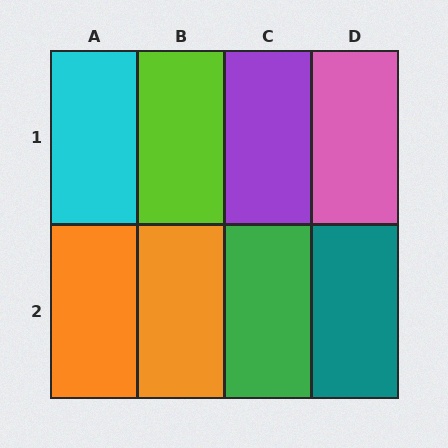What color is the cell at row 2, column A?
Orange.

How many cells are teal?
1 cell is teal.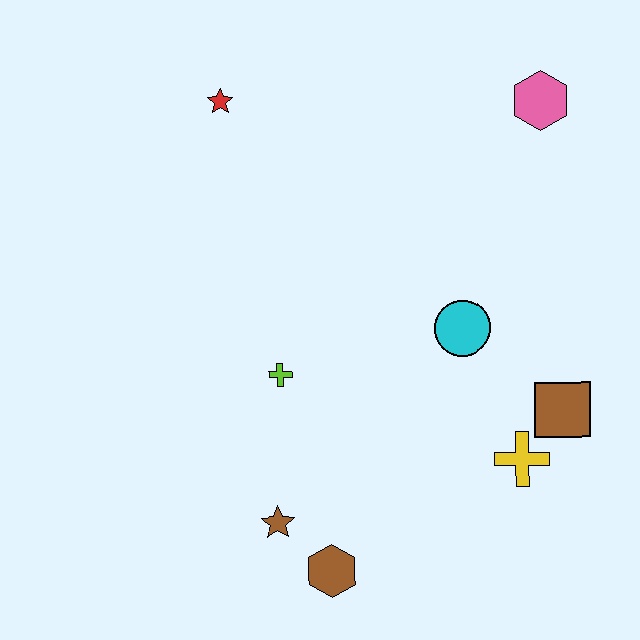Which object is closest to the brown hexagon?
The brown star is closest to the brown hexagon.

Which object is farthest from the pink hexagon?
The brown hexagon is farthest from the pink hexagon.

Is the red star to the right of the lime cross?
No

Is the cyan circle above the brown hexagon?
Yes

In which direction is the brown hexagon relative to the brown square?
The brown hexagon is to the left of the brown square.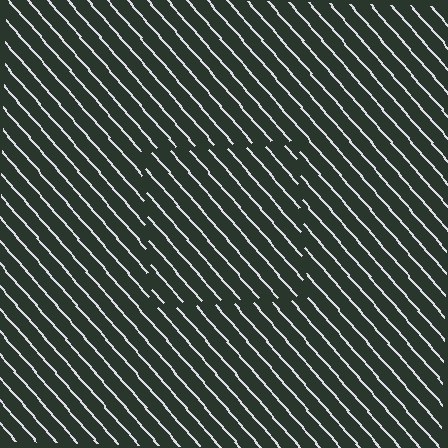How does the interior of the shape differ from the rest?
The interior of the shape contains the same grating, shifted by half a period — the contour is defined by the phase discontinuity where line-ends from the inner and outer gratings abut.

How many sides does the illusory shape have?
4 sides — the line-ends trace a square.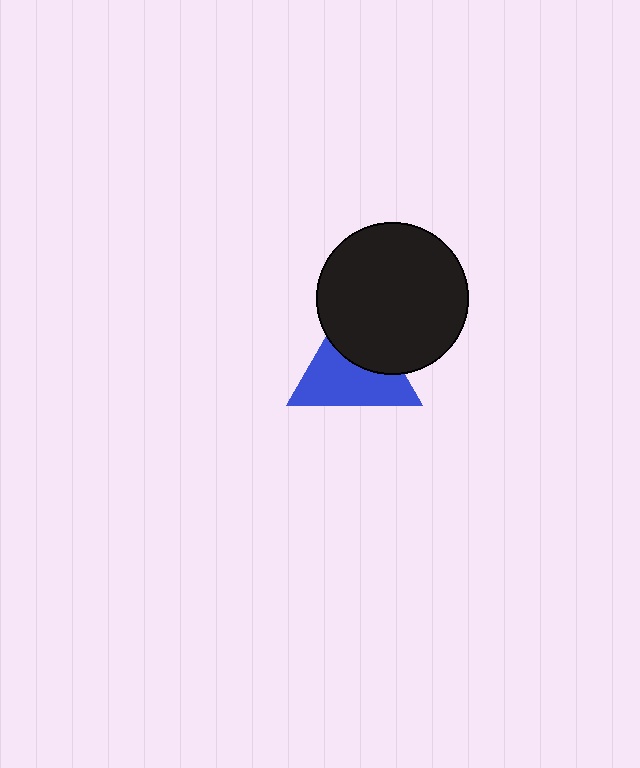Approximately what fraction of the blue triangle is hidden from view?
Roughly 41% of the blue triangle is hidden behind the black circle.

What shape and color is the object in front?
The object in front is a black circle.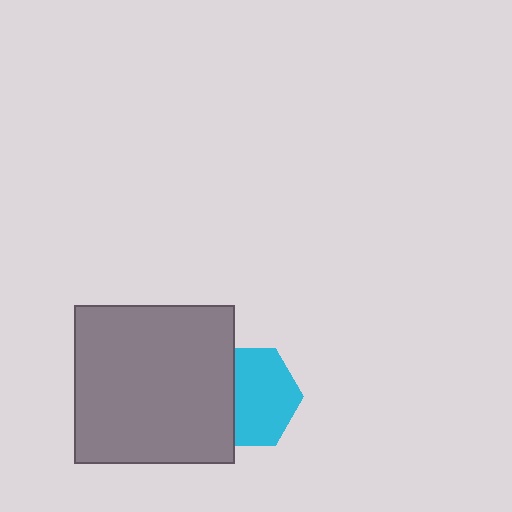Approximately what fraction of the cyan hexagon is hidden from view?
Roughly 37% of the cyan hexagon is hidden behind the gray rectangle.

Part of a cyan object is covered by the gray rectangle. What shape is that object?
It is a hexagon.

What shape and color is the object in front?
The object in front is a gray rectangle.